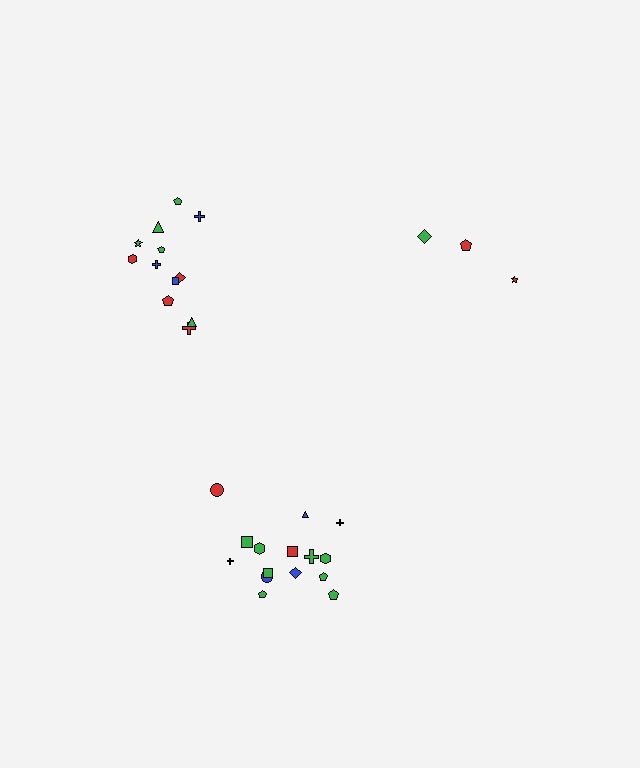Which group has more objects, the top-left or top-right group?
The top-left group.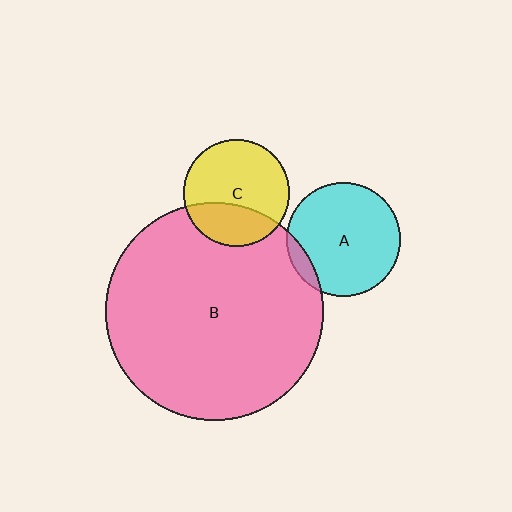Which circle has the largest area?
Circle B (pink).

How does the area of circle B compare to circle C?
Approximately 4.2 times.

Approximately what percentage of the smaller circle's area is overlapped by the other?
Approximately 30%.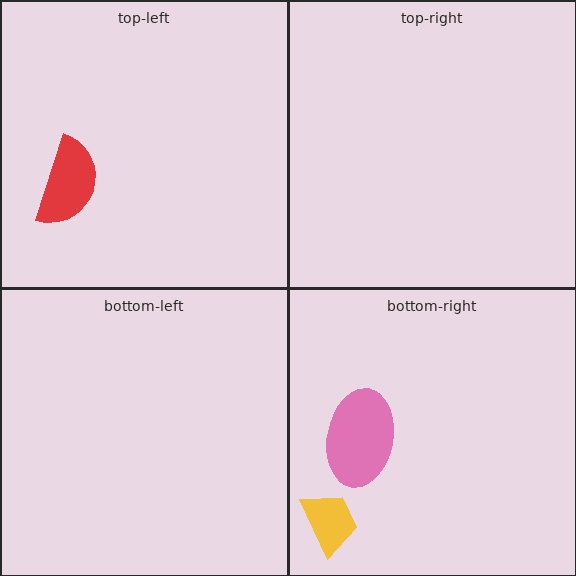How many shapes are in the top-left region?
1.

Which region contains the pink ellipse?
The bottom-right region.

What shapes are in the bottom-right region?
The pink ellipse, the yellow trapezoid.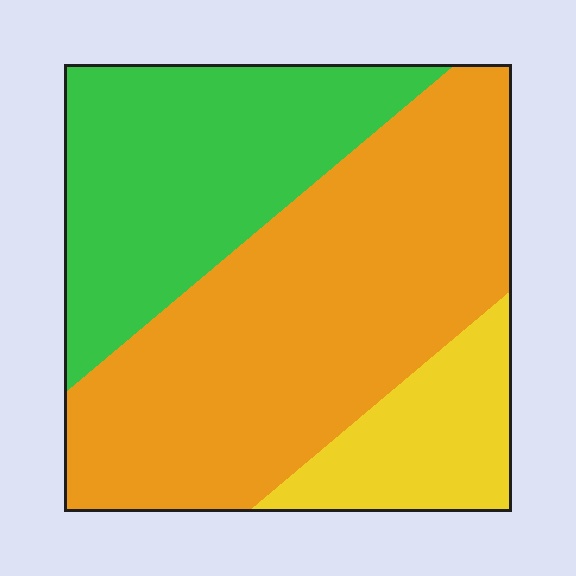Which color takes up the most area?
Orange, at roughly 55%.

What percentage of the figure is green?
Green covers about 30% of the figure.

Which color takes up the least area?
Yellow, at roughly 15%.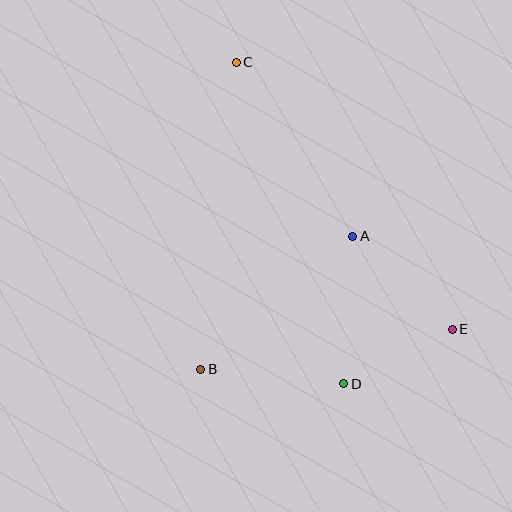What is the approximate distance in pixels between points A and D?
The distance between A and D is approximately 147 pixels.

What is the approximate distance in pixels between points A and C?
The distance between A and C is approximately 209 pixels.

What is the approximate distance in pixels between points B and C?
The distance between B and C is approximately 309 pixels.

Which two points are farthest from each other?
Points C and E are farthest from each other.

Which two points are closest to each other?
Points D and E are closest to each other.